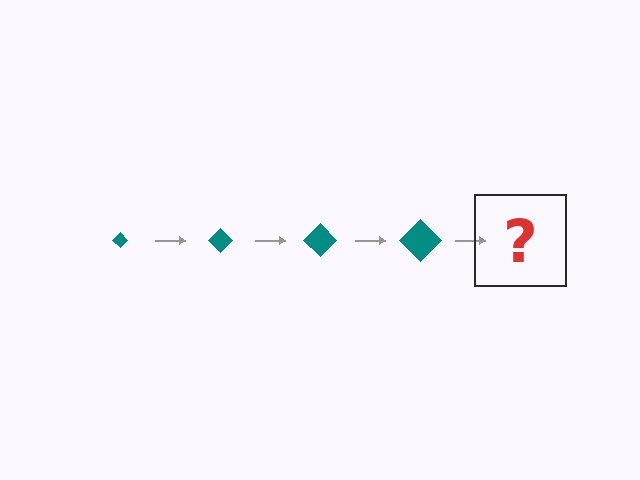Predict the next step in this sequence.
The next step is a teal diamond, larger than the previous one.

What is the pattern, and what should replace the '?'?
The pattern is that the diamond gets progressively larger each step. The '?' should be a teal diamond, larger than the previous one.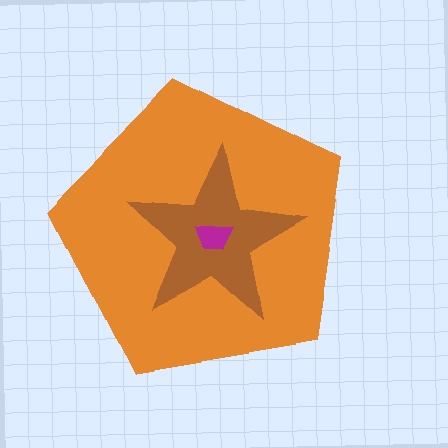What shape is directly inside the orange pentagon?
The brown star.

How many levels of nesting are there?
3.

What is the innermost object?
The magenta trapezoid.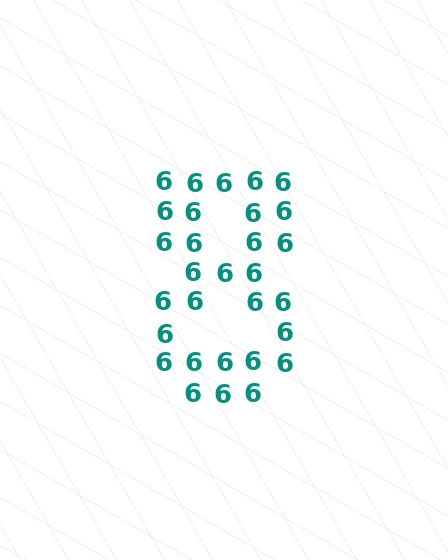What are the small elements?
The small elements are digit 6's.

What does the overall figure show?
The overall figure shows the digit 8.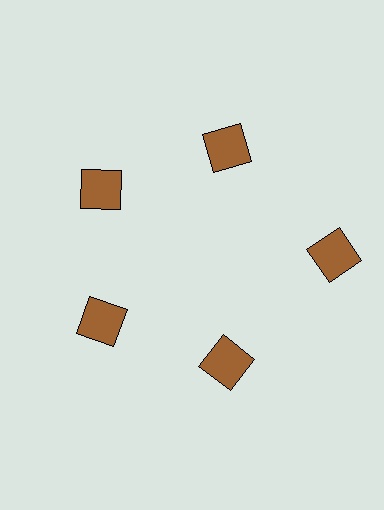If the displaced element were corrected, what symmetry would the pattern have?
It would have 5-fold rotational symmetry — the pattern would map onto itself every 72 degrees.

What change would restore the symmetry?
The symmetry would be restored by moving it inward, back onto the ring so that all 5 squares sit at equal angles and equal distance from the center.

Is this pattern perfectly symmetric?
No. The 5 brown squares are arranged in a ring, but one element near the 3 o'clock position is pushed outward from the center, breaking the 5-fold rotational symmetry.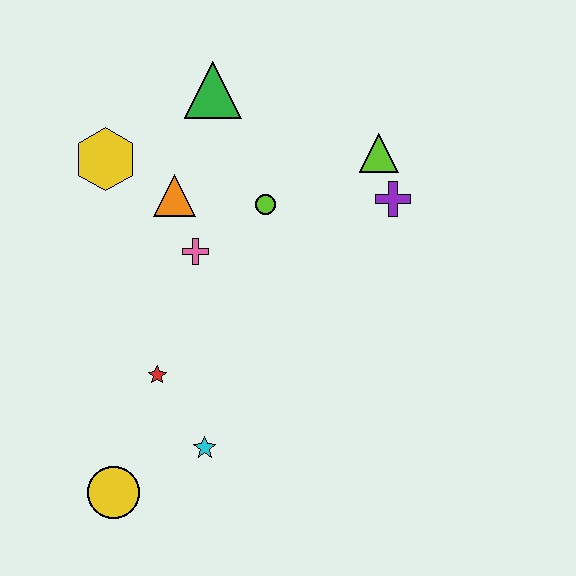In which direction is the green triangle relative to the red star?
The green triangle is above the red star.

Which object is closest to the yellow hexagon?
The orange triangle is closest to the yellow hexagon.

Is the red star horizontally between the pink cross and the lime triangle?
No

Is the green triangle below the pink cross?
No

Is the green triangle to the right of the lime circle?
No